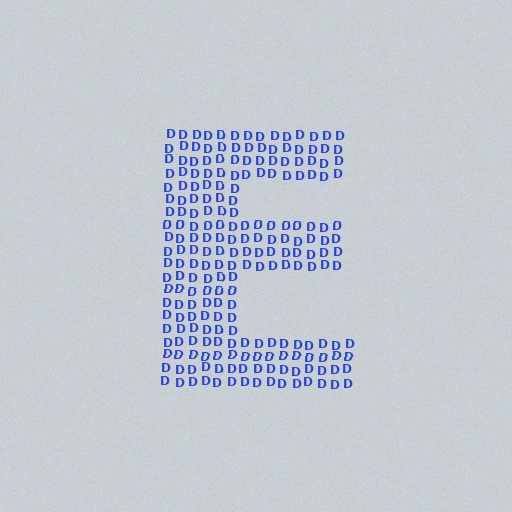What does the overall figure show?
The overall figure shows the letter E.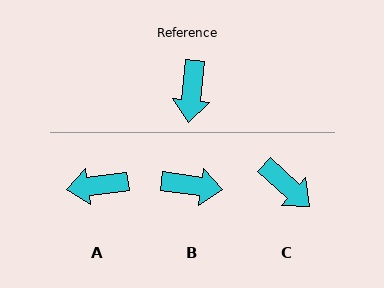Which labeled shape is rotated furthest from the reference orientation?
B, about 87 degrees away.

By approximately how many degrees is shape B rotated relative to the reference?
Approximately 87 degrees counter-clockwise.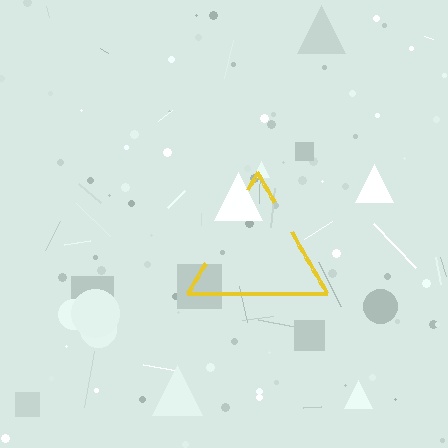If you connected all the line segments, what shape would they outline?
They would outline a triangle.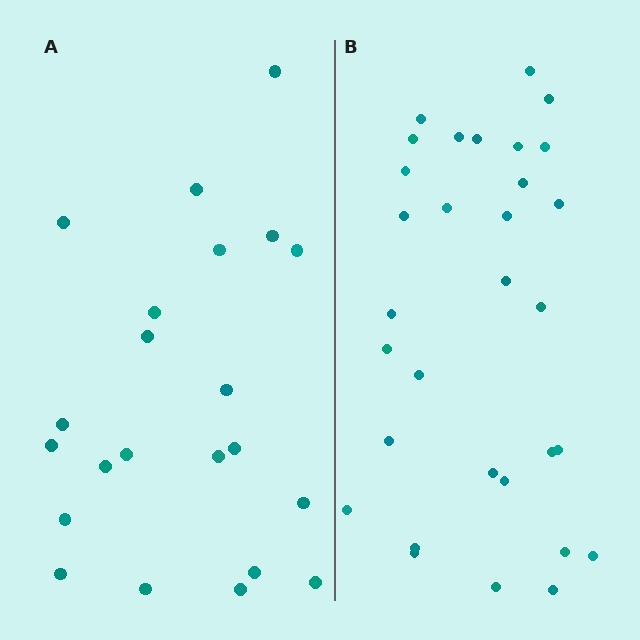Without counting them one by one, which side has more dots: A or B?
Region B (the right region) has more dots.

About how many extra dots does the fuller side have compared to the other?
Region B has roughly 8 or so more dots than region A.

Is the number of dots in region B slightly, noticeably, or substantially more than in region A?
Region B has noticeably more, but not dramatically so. The ratio is roughly 1.4 to 1.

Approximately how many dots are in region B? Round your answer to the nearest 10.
About 30 dots. (The exact count is 31, which rounds to 30.)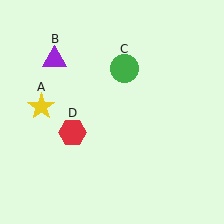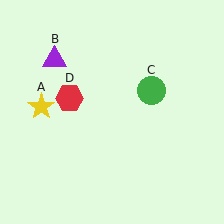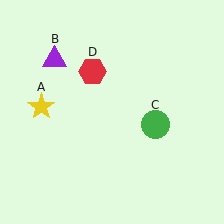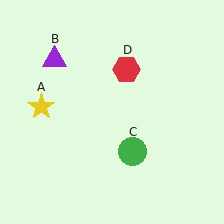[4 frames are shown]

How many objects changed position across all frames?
2 objects changed position: green circle (object C), red hexagon (object D).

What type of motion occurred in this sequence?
The green circle (object C), red hexagon (object D) rotated clockwise around the center of the scene.